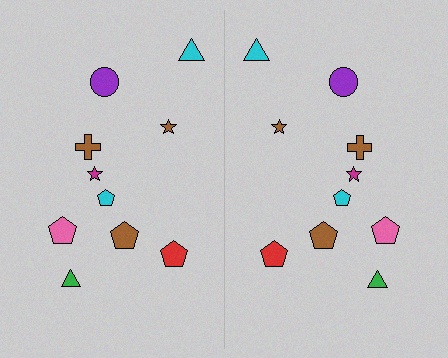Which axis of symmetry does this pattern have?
The pattern has a vertical axis of symmetry running through the center of the image.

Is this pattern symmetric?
Yes, this pattern has bilateral (reflection) symmetry.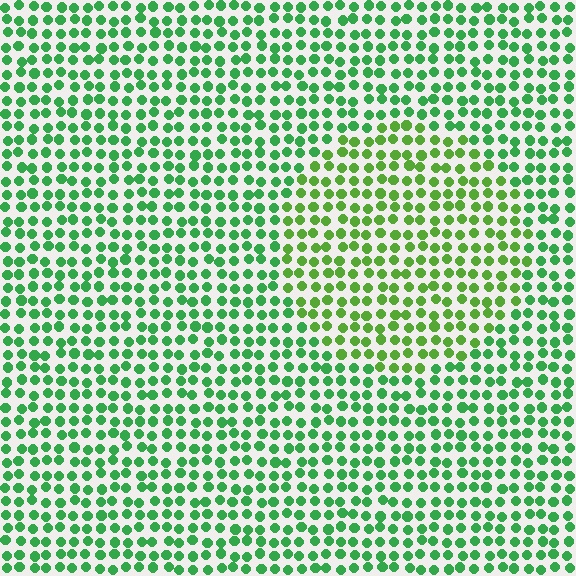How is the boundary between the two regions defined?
The boundary is defined purely by a slight shift in hue (about 29 degrees). Spacing, size, and orientation are identical on both sides.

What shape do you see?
I see a circle.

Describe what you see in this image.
The image is filled with small green elements in a uniform arrangement. A circle-shaped region is visible where the elements are tinted to a slightly different hue, forming a subtle color boundary.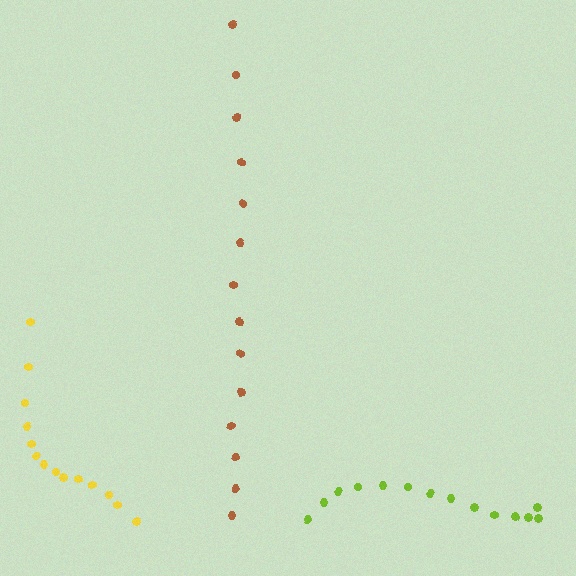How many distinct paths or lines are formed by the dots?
There are 3 distinct paths.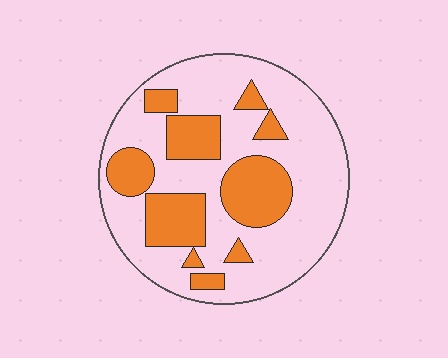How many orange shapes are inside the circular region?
10.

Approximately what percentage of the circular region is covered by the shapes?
Approximately 30%.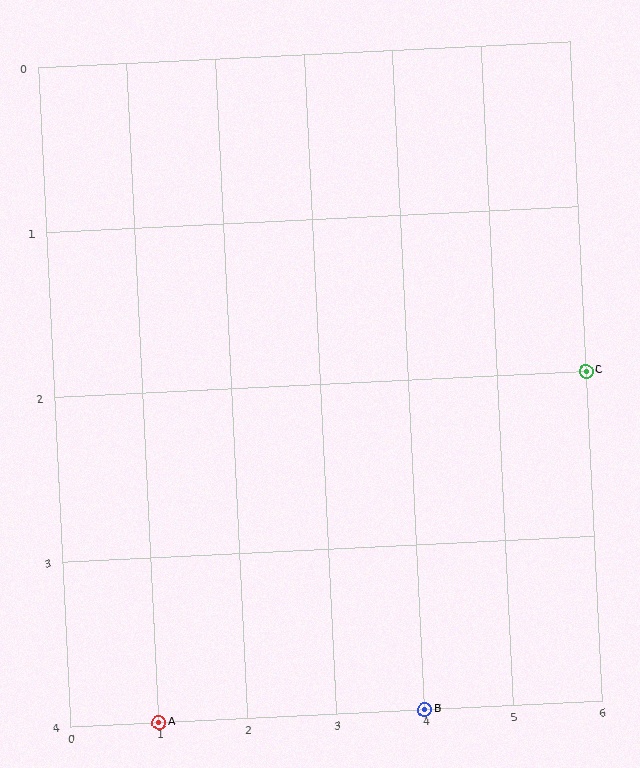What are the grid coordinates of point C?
Point C is at grid coordinates (6, 2).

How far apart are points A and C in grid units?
Points A and C are 5 columns and 2 rows apart (about 5.4 grid units diagonally).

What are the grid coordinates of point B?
Point B is at grid coordinates (4, 4).